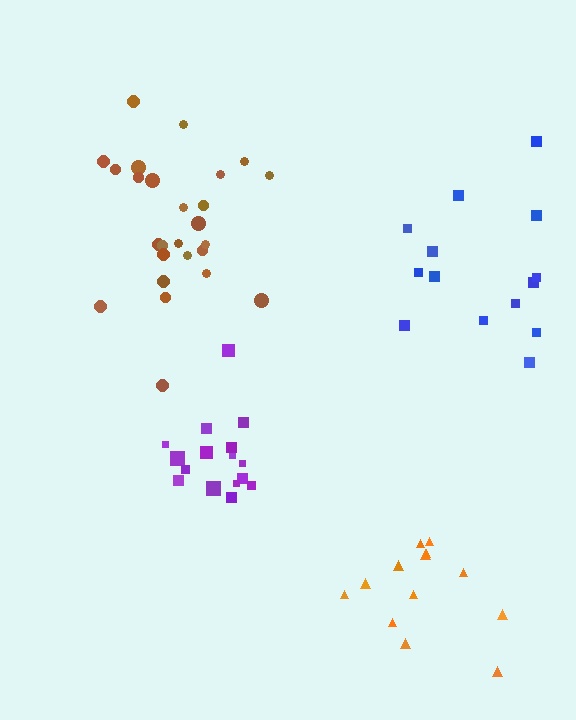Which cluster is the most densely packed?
Purple.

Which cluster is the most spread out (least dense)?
Blue.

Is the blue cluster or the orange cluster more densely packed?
Orange.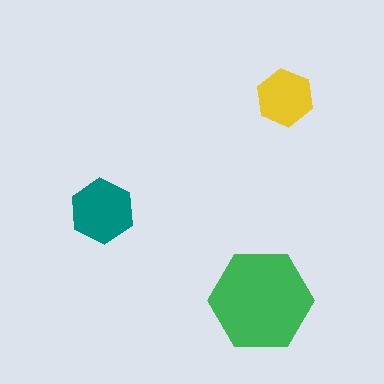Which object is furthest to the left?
The teal hexagon is leftmost.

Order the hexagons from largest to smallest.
the green one, the teal one, the yellow one.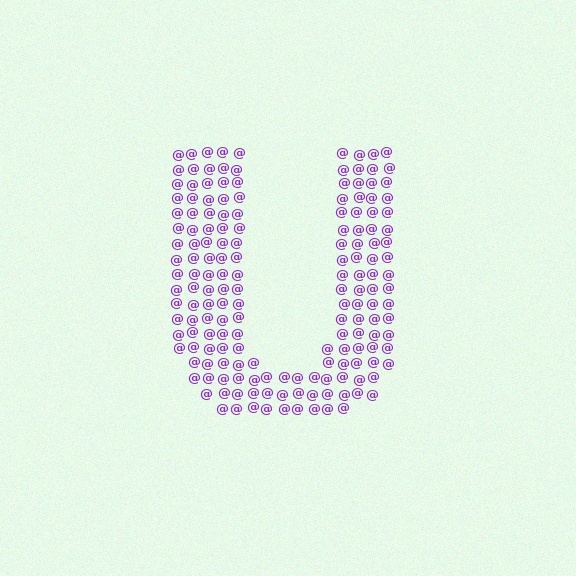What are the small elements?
The small elements are at signs.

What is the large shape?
The large shape is the letter U.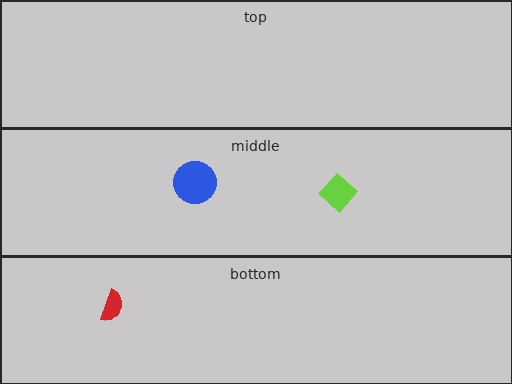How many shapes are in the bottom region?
1.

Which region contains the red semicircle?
The bottom region.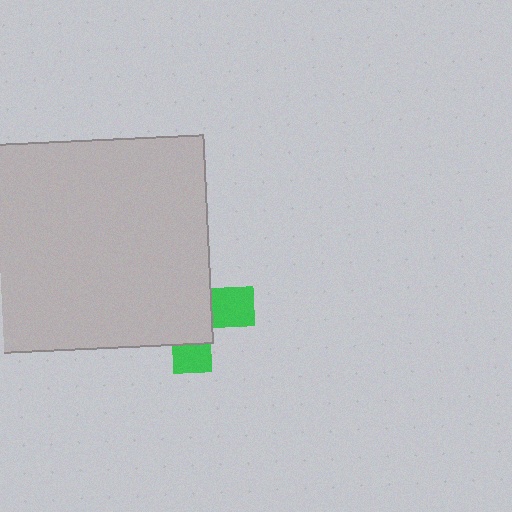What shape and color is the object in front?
The object in front is a light gray rectangle.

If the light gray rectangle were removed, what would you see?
You would see the complete green cross.